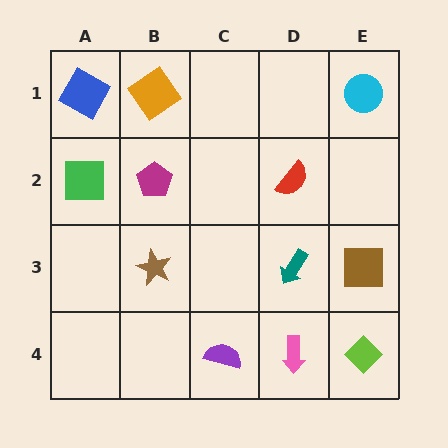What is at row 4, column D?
A pink arrow.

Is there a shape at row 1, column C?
No, that cell is empty.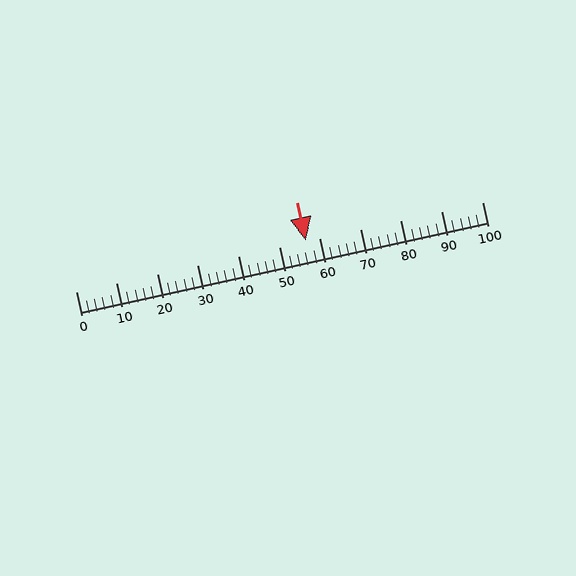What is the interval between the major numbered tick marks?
The major tick marks are spaced 10 units apart.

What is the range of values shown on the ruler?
The ruler shows values from 0 to 100.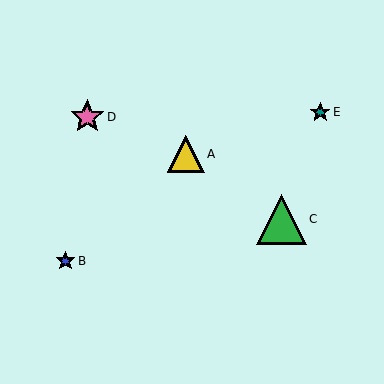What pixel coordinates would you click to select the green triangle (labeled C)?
Click at (282, 219) to select the green triangle C.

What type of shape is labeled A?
Shape A is a yellow triangle.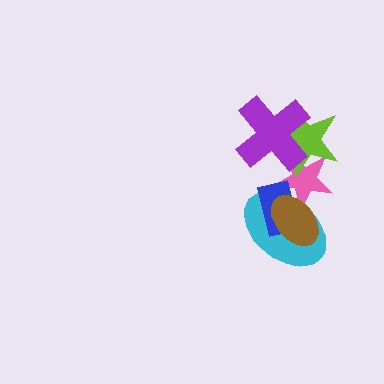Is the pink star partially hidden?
Yes, it is partially covered by another shape.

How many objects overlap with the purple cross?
2 objects overlap with the purple cross.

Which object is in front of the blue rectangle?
The brown ellipse is in front of the blue rectangle.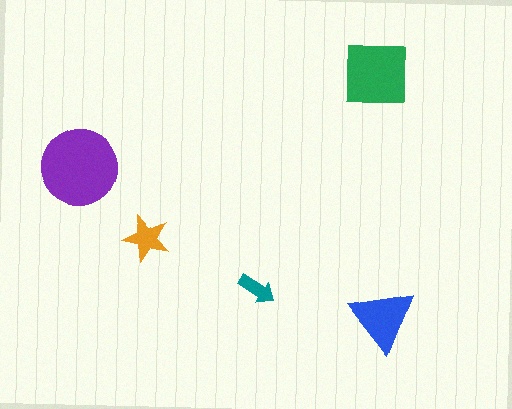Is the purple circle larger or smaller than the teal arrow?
Larger.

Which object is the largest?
The purple circle.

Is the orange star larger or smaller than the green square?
Smaller.